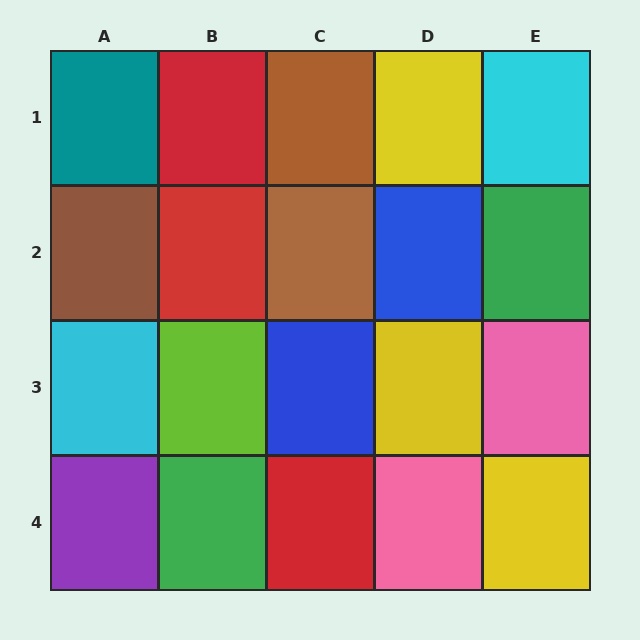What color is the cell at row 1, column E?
Cyan.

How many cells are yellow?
3 cells are yellow.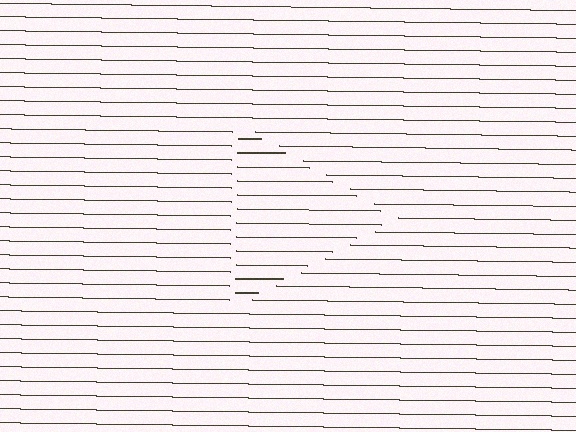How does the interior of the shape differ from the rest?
The interior of the shape contains the same grating, shifted by half a period — the contour is defined by the phase discontinuity where line-ends from the inner and outer gratings abut.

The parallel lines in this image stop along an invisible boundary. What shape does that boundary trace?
An illusory triangle. The interior of the shape contains the same grating, shifted by half a period — the contour is defined by the phase discontinuity where line-ends from the inner and outer gratings abut.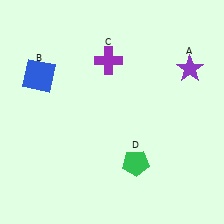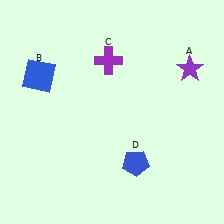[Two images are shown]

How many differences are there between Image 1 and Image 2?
There is 1 difference between the two images.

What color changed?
The pentagon (D) changed from green in Image 1 to blue in Image 2.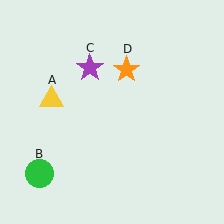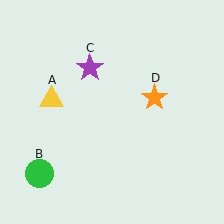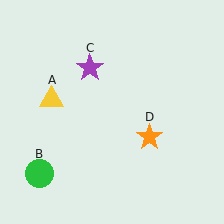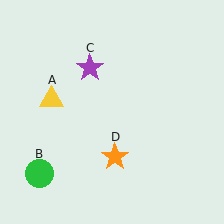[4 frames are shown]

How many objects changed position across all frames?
1 object changed position: orange star (object D).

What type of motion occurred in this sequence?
The orange star (object D) rotated clockwise around the center of the scene.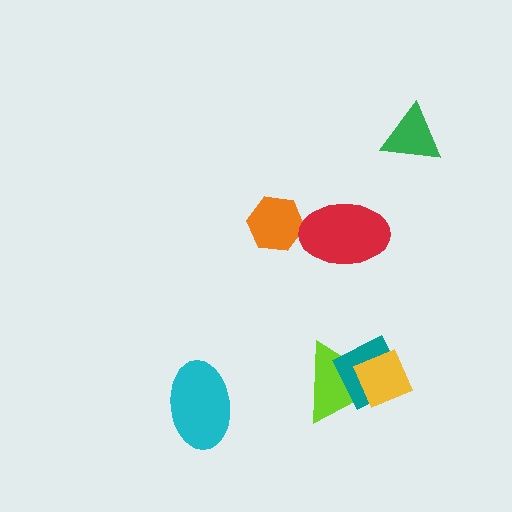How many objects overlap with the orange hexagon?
0 objects overlap with the orange hexagon.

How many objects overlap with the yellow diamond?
2 objects overlap with the yellow diamond.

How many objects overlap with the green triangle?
0 objects overlap with the green triangle.